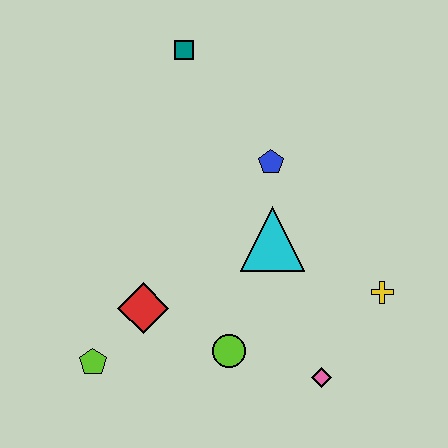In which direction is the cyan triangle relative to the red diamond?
The cyan triangle is to the right of the red diamond.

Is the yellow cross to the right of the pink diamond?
Yes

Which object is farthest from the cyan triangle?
The lime pentagon is farthest from the cyan triangle.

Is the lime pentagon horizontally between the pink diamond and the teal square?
No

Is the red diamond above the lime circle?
Yes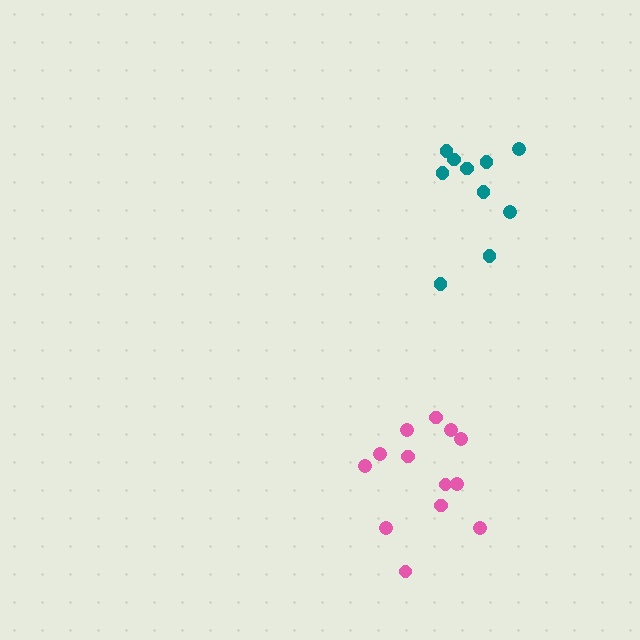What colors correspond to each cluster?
The clusters are colored: teal, pink.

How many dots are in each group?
Group 1: 10 dots, Group 2: 13 dots (23 total).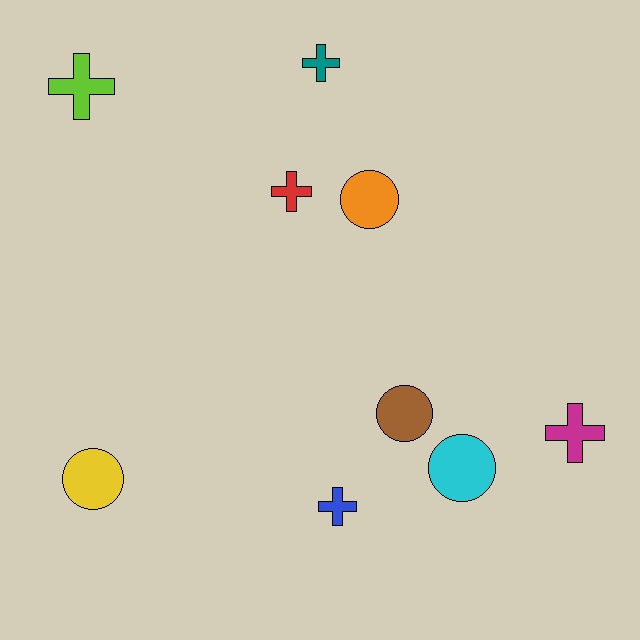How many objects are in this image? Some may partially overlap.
There are 9 objects.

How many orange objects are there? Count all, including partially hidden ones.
There is 1 orange object.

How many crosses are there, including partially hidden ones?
There are 5 crosses.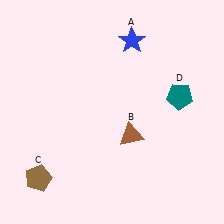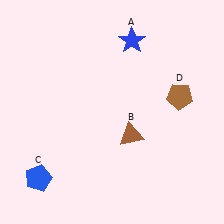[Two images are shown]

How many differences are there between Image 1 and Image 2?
There are 2 differences between the two images.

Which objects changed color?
C changed from brown to blue. D changed from teal to brown.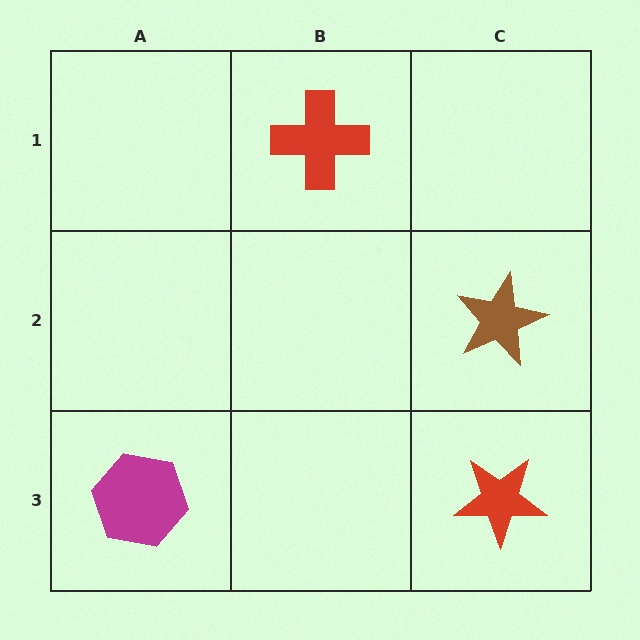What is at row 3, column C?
A red star.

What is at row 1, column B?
A red cross.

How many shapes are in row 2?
1 shape.